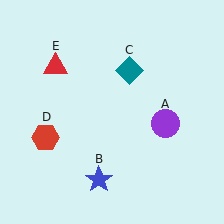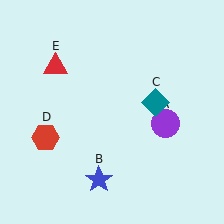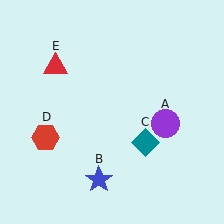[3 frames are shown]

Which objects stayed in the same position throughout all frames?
Purple circle (object A) and blue star (object B) and red hexagon (object D) and red triangle (object E) remained stationary.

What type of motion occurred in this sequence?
The teal diamond (object C) rotated clockwise around the center of the scene.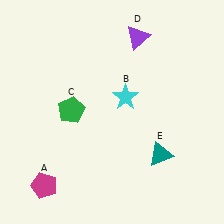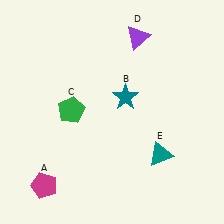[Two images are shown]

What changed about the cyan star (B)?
In Image 1, B is cyan. In Image 2, it changed to teal.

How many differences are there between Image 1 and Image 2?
There is 1 difference between the two images.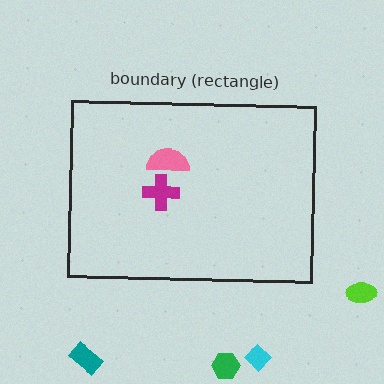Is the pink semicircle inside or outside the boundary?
Inside.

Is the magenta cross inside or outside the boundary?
Inside.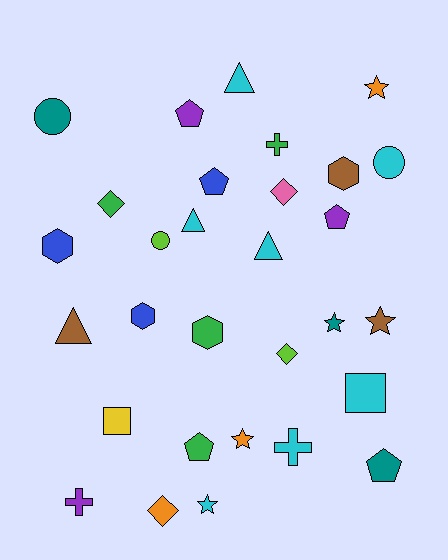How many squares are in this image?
There are 2 squares.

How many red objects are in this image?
There are no red objects.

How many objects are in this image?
There are 30 objects.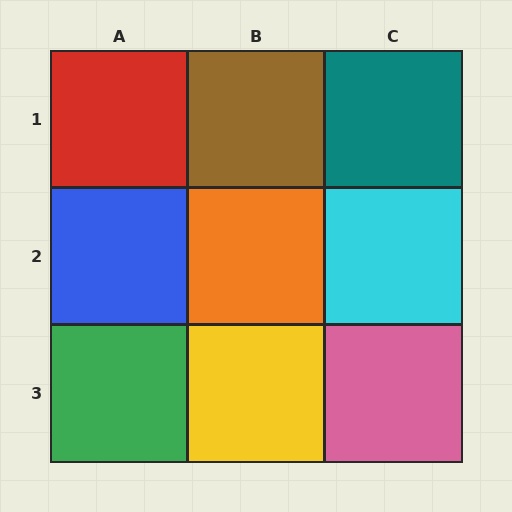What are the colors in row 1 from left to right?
Red, brown, teal.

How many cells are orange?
1 cell is orange.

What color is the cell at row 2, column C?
Cyan.